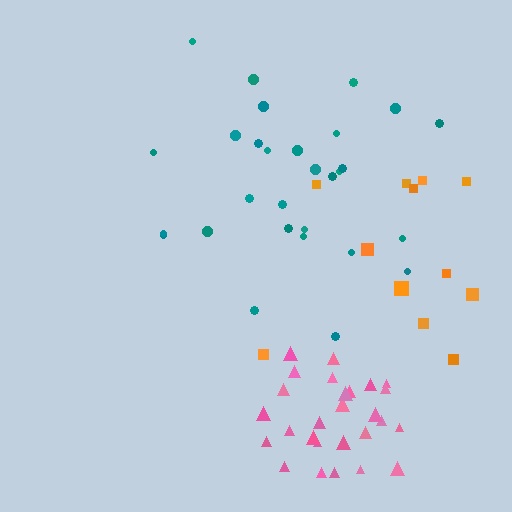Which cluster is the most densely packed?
Pink.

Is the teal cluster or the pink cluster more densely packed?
Pink.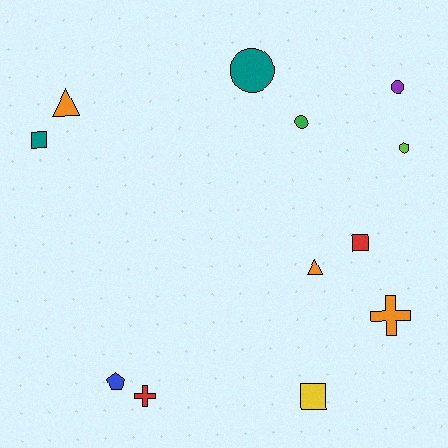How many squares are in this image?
There are 3 squares.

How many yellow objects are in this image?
There is 1 yellow object.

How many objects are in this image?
There are 12 objects.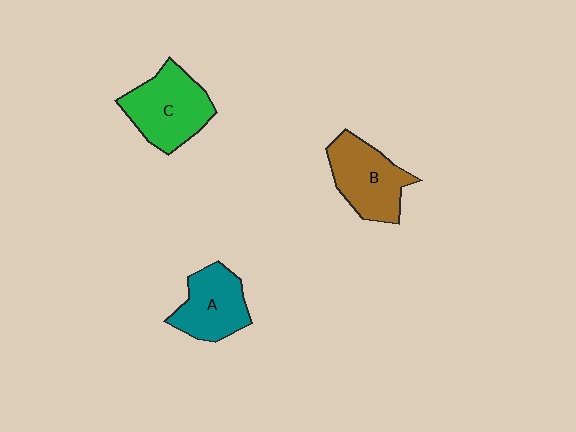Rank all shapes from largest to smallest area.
From largest to smallest: C (green), B (brown), A (teal).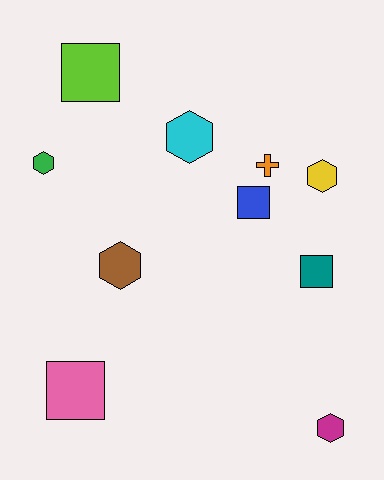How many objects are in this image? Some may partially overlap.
There are 10 objects.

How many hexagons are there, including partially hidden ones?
There are 5 hexagons.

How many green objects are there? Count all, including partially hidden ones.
There is 1 green object.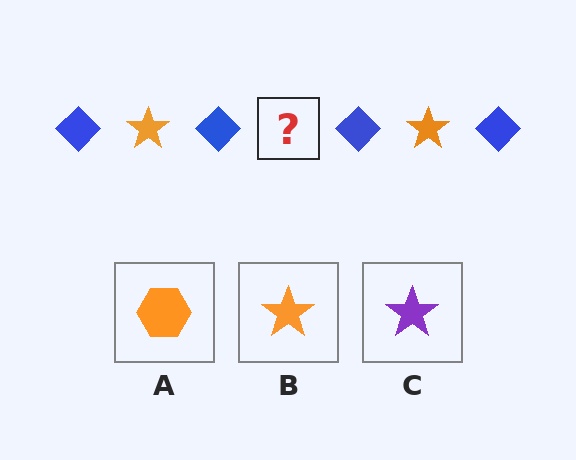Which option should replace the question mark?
Option B.